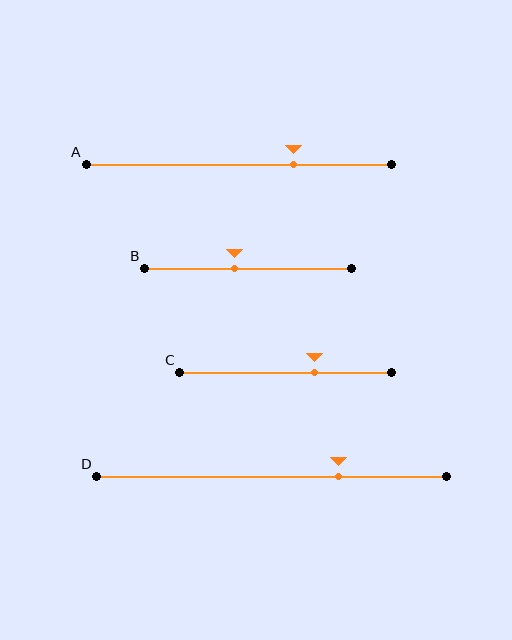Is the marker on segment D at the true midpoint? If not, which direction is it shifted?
No, the marker on segment D is shifted to the right by about 19% of the segment length.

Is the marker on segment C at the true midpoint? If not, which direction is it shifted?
No, the marker on segment C is shifted to the right by about 14% of the segment length.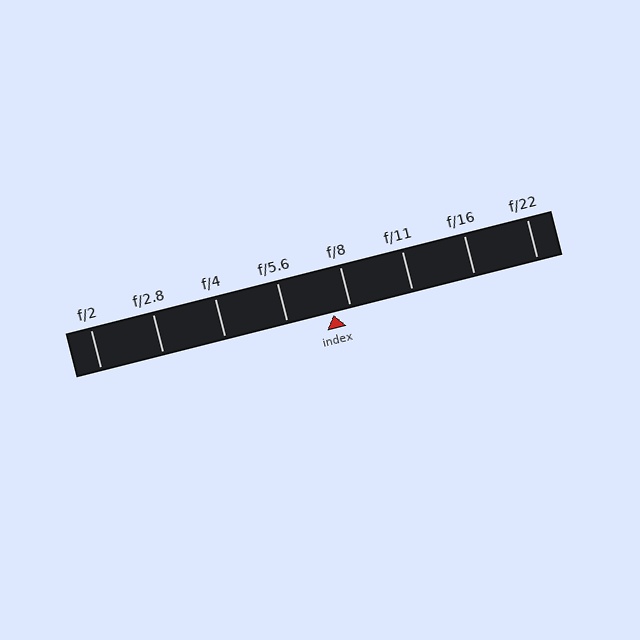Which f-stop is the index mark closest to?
The index mark is closest to f/8.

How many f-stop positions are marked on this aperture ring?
There are 8 f-stop positions marked.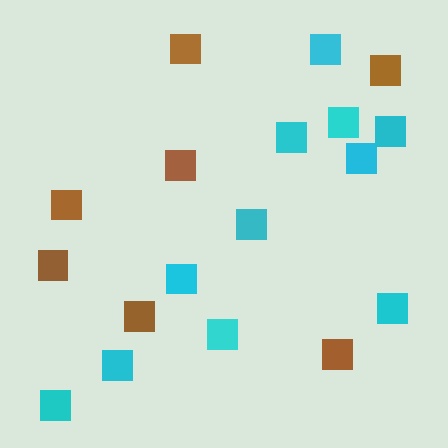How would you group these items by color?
There are 2 groups: one group of brown squares (7) and one group of cyan squares (11).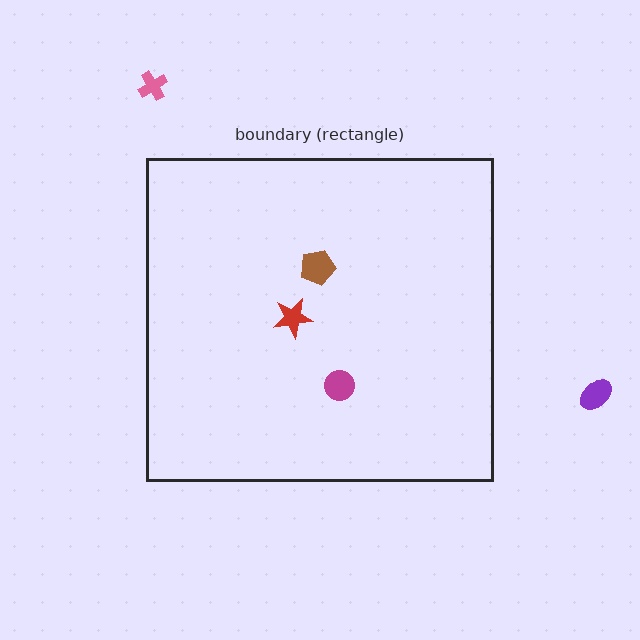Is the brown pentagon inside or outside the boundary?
Inside.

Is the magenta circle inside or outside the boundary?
Inside.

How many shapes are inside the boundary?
3 inside, 2 outside.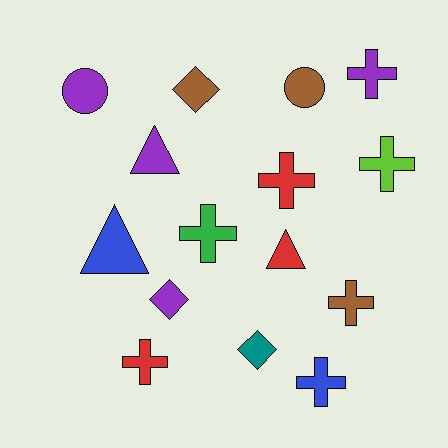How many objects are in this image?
There are 15 objects.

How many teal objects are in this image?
There is 1 teal object.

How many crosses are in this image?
There are 7 crosses.